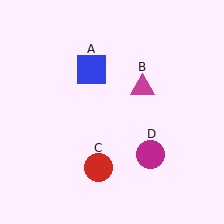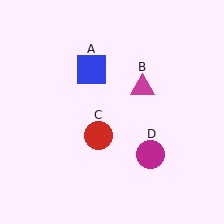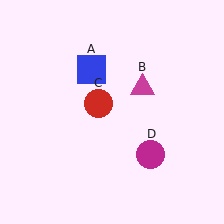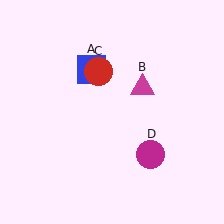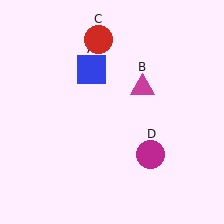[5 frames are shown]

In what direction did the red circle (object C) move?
The red circle (object C) moved up.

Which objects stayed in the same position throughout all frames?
Blue square (object A) and magenta triangle (object B) and magenta circle (object D) remained stationary.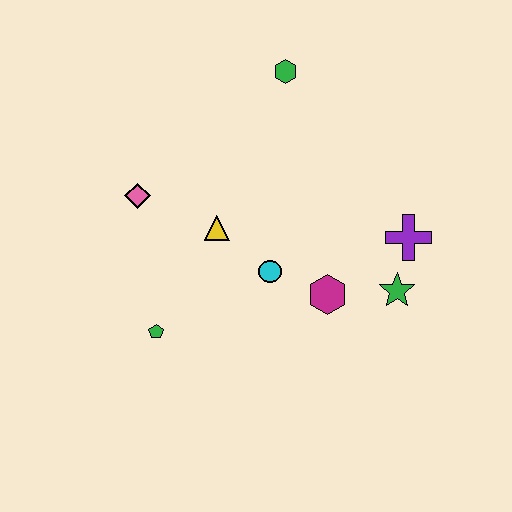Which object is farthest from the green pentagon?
The green hexagon is farthest from the green pentagon.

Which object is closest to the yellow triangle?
The cyan circle is closest to the yellow triangle.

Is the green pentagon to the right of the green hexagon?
No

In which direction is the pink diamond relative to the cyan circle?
The pink diamond is to the left of the cyan circle.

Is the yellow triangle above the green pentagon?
Yes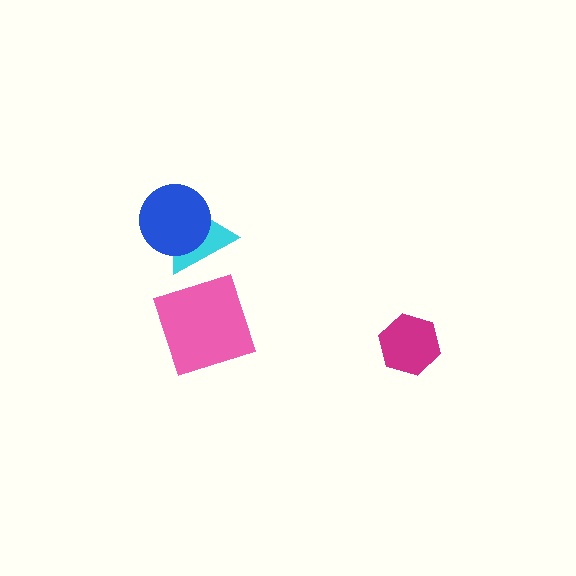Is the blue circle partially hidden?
No, no other shape covers it.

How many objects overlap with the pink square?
0 objects overlap with the pink square.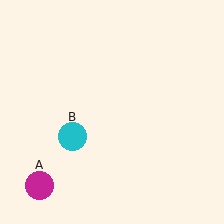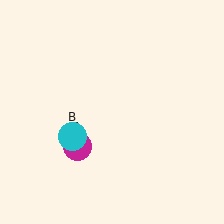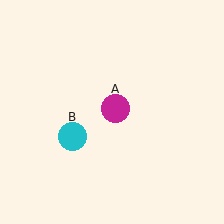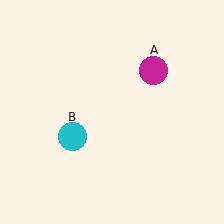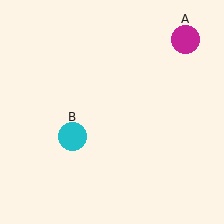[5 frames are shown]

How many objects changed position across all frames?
1 object changed position: magenta circle (object A).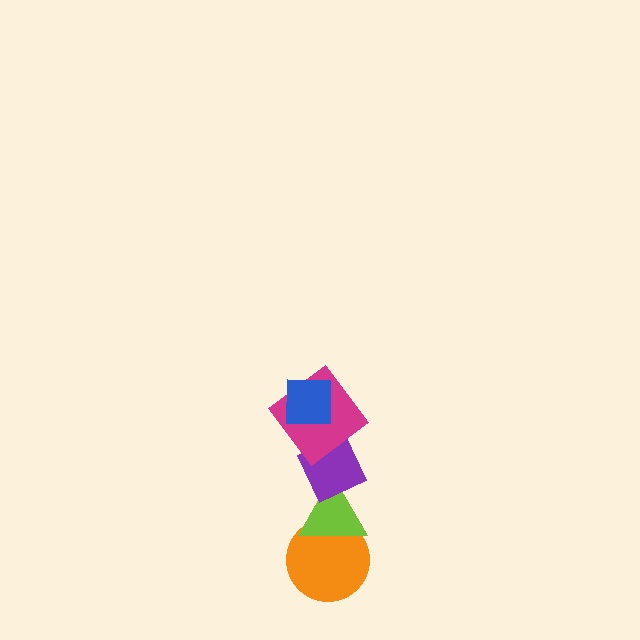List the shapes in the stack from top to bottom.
From top to bottom: the blue square, the magenta diamond, the purple diamond, the lime triangle, the orange circle.